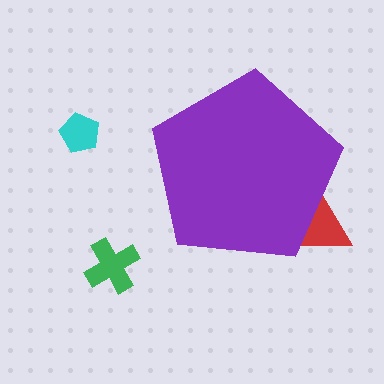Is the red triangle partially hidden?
Yes, the red triangle is partially hidden behind the purple pentagon.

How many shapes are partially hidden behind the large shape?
1 shape is partially hidden.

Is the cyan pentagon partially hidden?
No, the cyan pentagon is fully visible.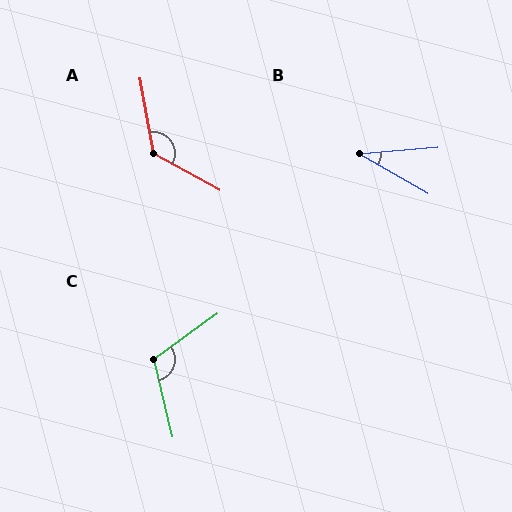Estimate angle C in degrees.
Approximately 112 degrees.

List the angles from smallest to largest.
B (34°), C (112°), A (129°).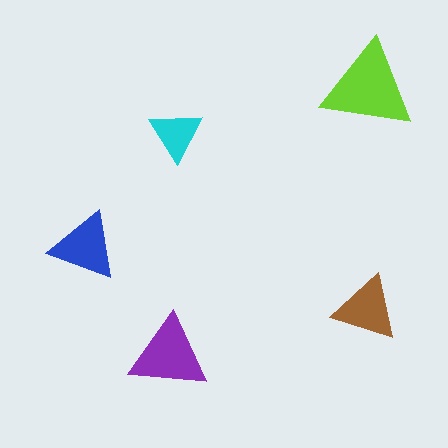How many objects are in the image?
There are 5 objects in the image.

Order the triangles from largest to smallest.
the lime one, the purple one, the blue one, the brown one, the cyan one.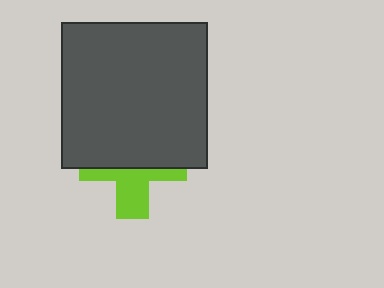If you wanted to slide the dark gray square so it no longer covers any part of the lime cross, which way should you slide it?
Slide it up — that is the most direct way to separate the two shapes.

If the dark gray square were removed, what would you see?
You would see the complete lime cross.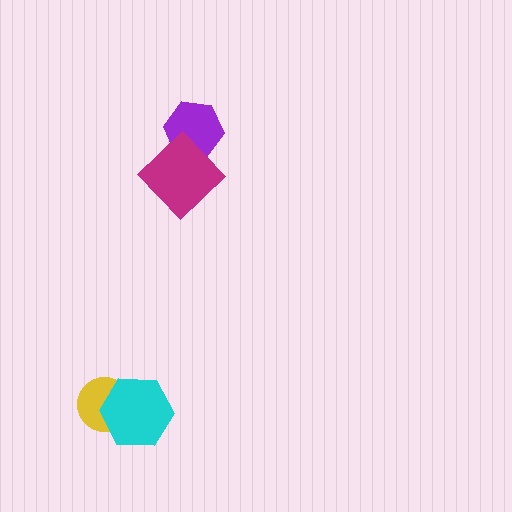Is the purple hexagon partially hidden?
Yes, it is partially covered by another shape.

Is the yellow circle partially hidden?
Yes, it is partially covered by another shape.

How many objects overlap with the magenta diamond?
1 object overlaps with the magenta diamond.